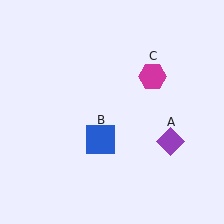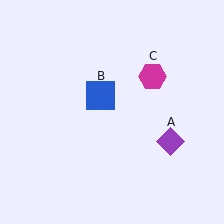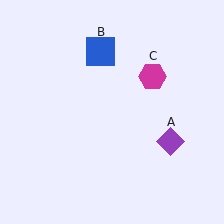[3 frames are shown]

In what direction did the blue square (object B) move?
The blue square (object B) moved up.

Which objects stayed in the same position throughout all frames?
Purple diamond (object A) and magenta hexagon (object C) remained stationary.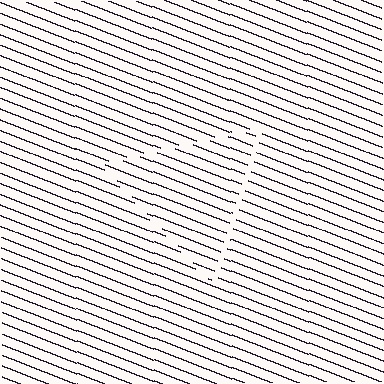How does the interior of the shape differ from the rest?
The interior of the shape contains the same grating, shifted by half a period — the contour is defined by the phase discontinuity where line-ends from the inner and outer gratings abut.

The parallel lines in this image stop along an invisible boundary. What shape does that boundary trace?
An illusory triangle. The interior of the shape contains the same grating, shifted by half a period — the contour is defined by the phase discontinuity where line-ends from the inner and outer gratings abut.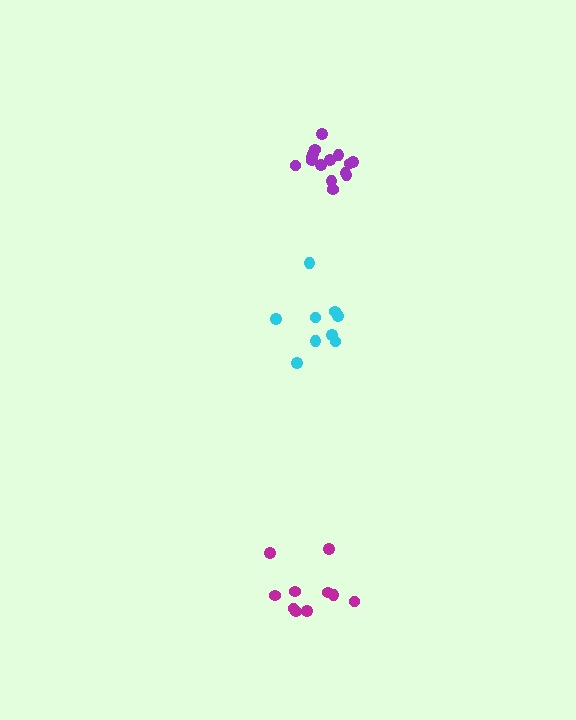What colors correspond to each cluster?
The clusters are colored: cyan, purple, magenta.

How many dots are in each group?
Group 1: 9 dots, Group 2: 15 dots, Group 3: 10 dots (34 total).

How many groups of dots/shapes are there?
There are 3 groups.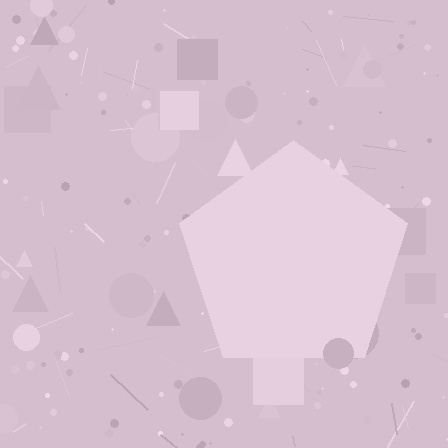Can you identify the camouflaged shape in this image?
The camouflaged shape is a pentagon.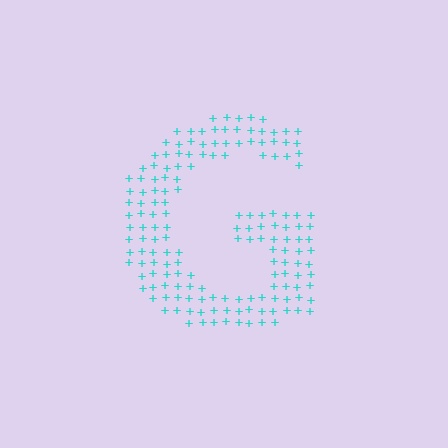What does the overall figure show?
The overall figure shows the letter G.